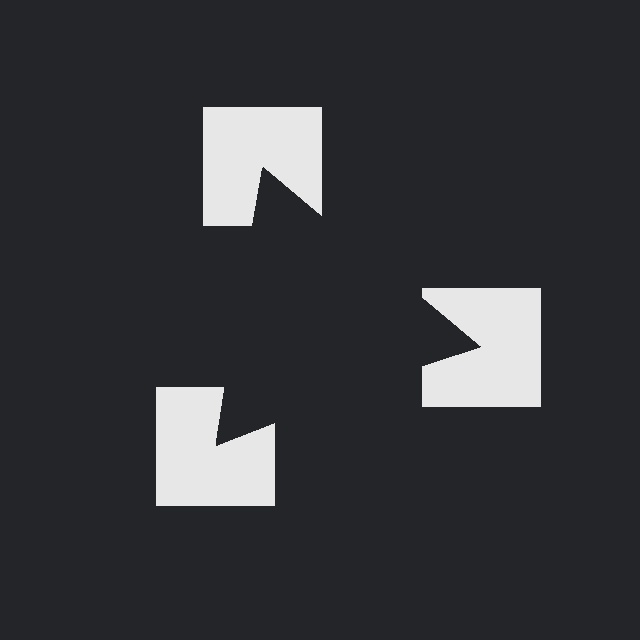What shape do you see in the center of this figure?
An illusory triangle — its edges are inferred from the aligned wedge cuts in the notched squares, not physically drawn.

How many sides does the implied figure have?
3 sides.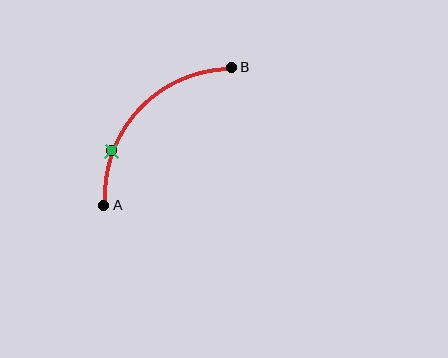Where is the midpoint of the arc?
The arc midpoint is the point on the curve farthest from the straight line joining A and B. It sits above and to the left of that line.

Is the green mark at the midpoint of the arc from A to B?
No. The green mark lies on the arc but is closer to endpoint A. The arc midpoint would be at the point on the curve equidistant along the arc from both A and B.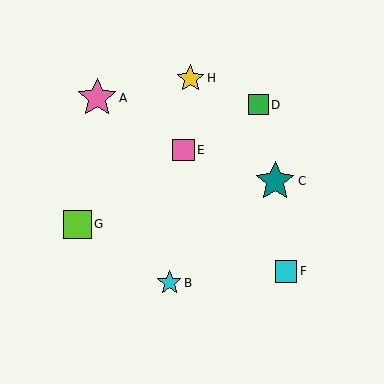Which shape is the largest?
The teal star (labeled C) is the largest.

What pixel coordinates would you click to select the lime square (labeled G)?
Click at (77, 224) to select the lime square G.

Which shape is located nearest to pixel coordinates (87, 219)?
The lime square (labeled G) at (77, 224) is nearest to that location.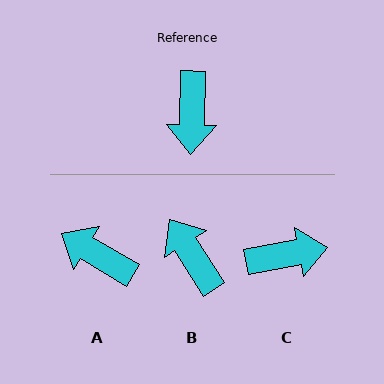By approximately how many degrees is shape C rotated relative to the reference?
Approximately 102 degrees counter-clockwise.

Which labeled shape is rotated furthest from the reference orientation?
B, about 145 degrees away.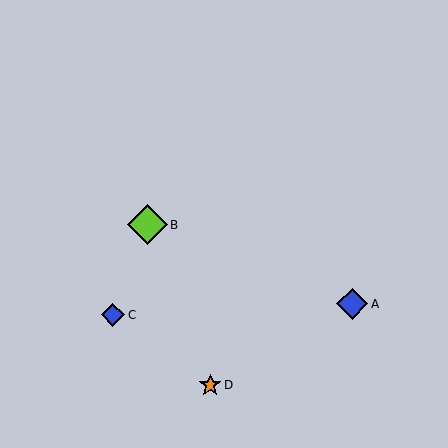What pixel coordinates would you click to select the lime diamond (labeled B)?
Click at (147, 225) to select the lime diamond B.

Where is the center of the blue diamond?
The center of the blue diamond is at (113, 315).